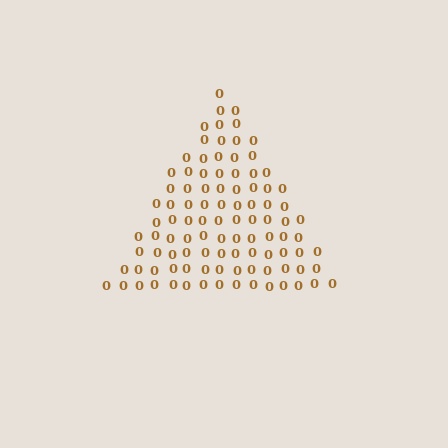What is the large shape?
The large shape is a triangle.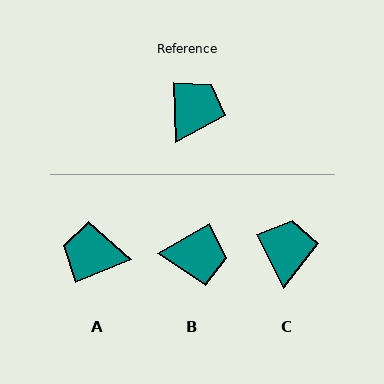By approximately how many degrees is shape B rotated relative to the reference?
Approximately 61 degrees clockwise.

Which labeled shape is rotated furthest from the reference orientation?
A, about 111 degrees away.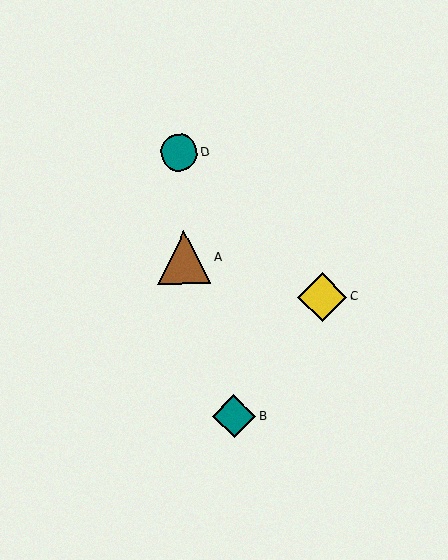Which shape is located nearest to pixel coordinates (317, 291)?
The yellow diamond (labeled C) at (323, 297) is nearest to that location.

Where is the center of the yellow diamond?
The center of the yellow diamond is at (323, 297).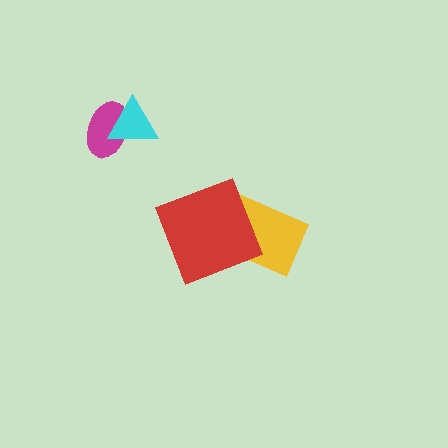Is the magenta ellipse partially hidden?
Yes, it is partially covered by another shape.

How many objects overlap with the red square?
1 object overlaps with the red square.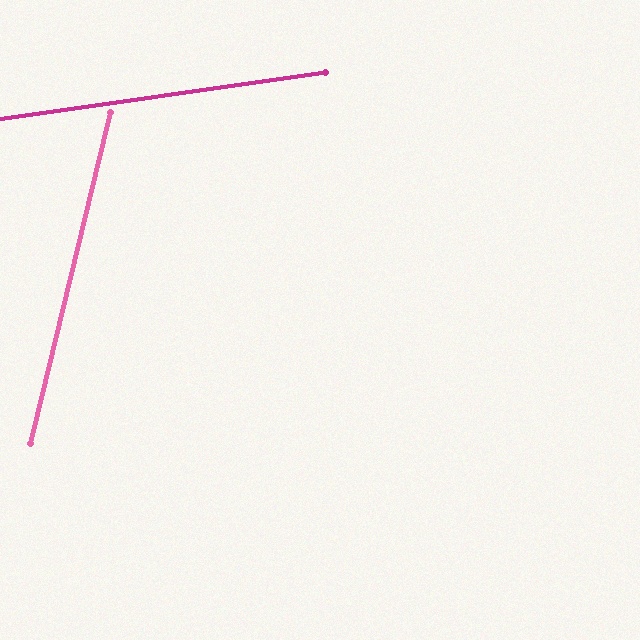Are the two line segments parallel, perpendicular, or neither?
Neither parallel nor perpendicular — they differ by about 68°.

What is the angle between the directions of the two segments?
Approximately 68 degrees.